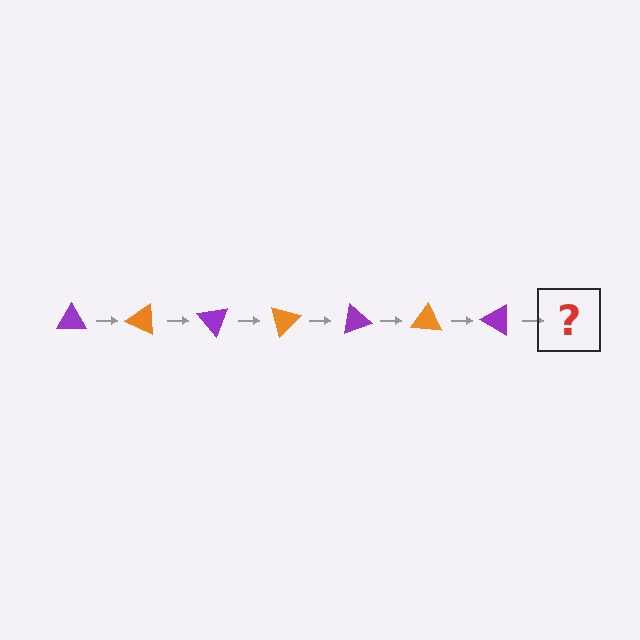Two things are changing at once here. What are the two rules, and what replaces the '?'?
The two rules are that it rotates 25 degrees each step and the color cycles through purple and orange. The '?' should be an orange triangle, rotated 175 degrees from the start.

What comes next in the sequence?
The next element should be an orange triangle, rotated 175 degrees from the start.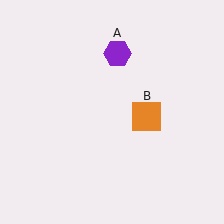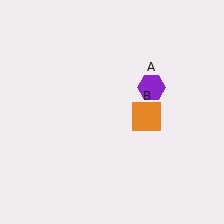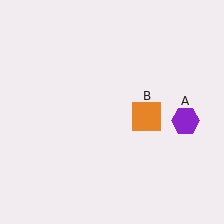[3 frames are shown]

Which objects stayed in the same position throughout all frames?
Orange square (object B) remained stationary.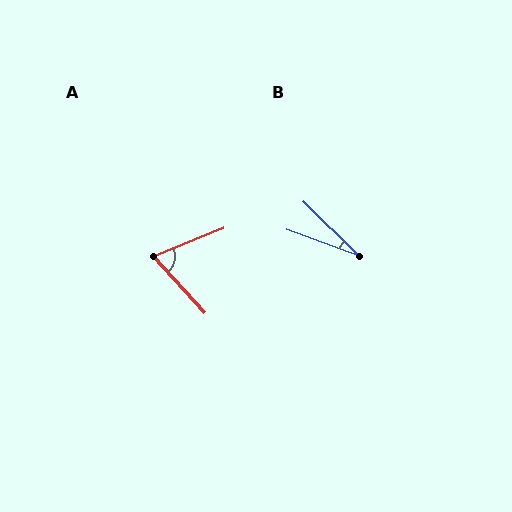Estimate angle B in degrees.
Approximately 24 degrees.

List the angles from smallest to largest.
B (24°), A (69°).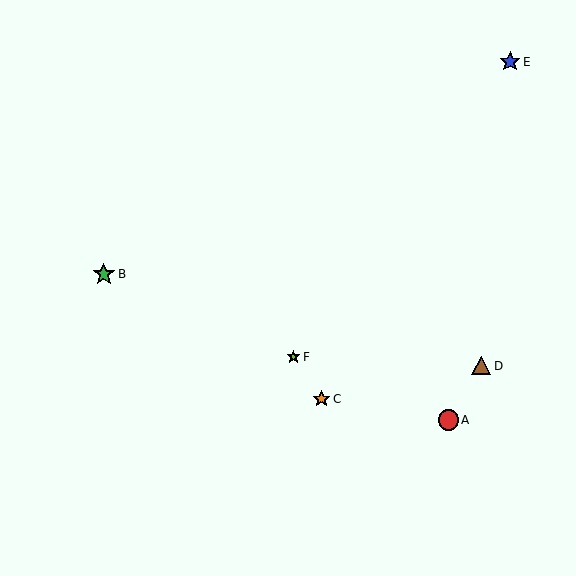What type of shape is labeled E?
Shape E is a blue star.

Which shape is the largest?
The green star (labeled B) is the largest.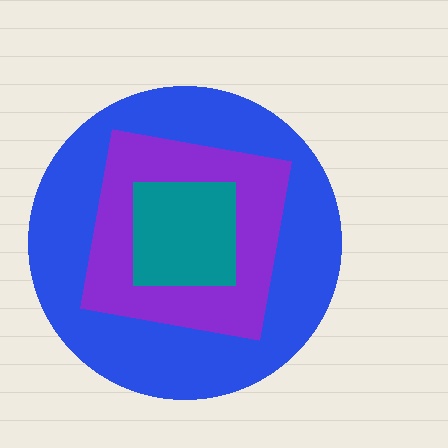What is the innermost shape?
The teal square.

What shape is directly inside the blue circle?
The purple square.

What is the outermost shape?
The blue circle.